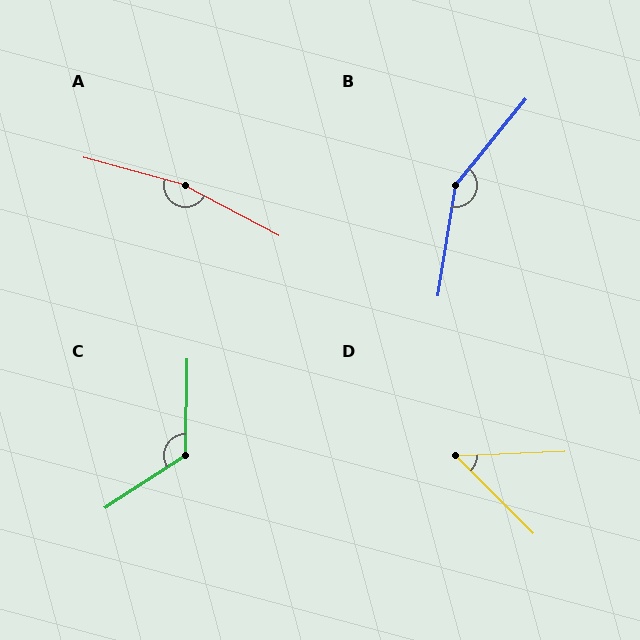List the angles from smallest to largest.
D (47°), C (124°), B (150°), A (168°).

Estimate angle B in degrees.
Approximately 150 degrees.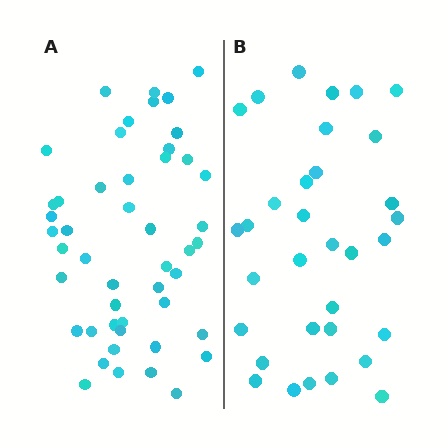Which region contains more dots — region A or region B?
Region A (the left region) has more dots.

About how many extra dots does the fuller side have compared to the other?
Region A has approximately 15 more dots than region B.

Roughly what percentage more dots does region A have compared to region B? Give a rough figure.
About 45% more.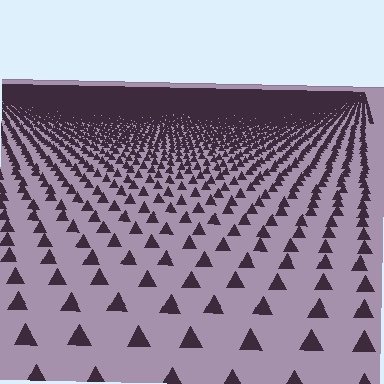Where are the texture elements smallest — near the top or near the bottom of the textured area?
Near the top.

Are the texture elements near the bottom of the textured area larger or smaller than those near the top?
Larger. Near the bottom, elements are closer to the viewer and appear at a bigger on-screen size.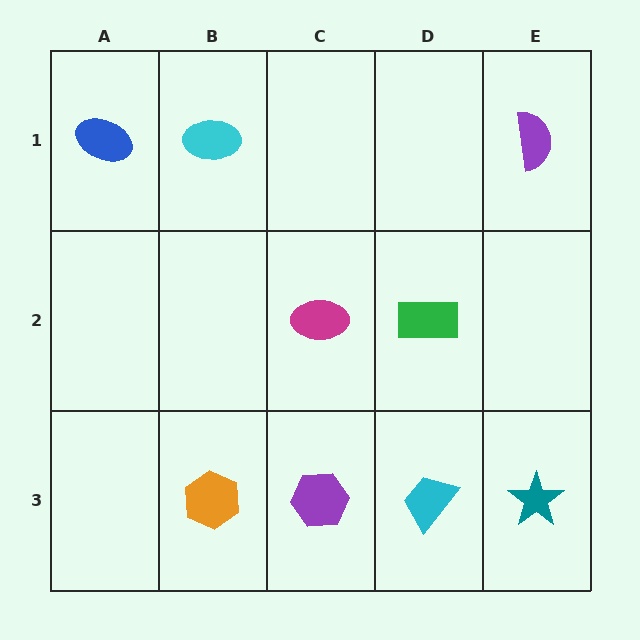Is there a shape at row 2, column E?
No, that cell is empty.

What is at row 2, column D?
A green rectangle.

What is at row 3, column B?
An orange hexagon.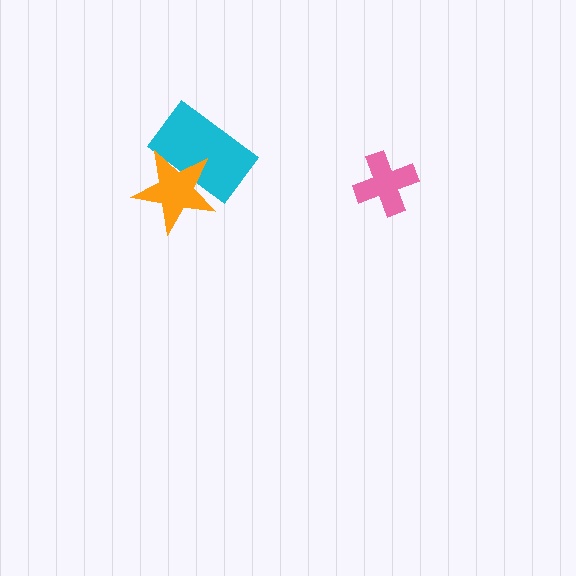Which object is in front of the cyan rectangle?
The orange star is in front of the cyan rectangle.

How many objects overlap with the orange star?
1 object overlaps with the orange star.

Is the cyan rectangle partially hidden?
Yes, it is partially covered by another shape.